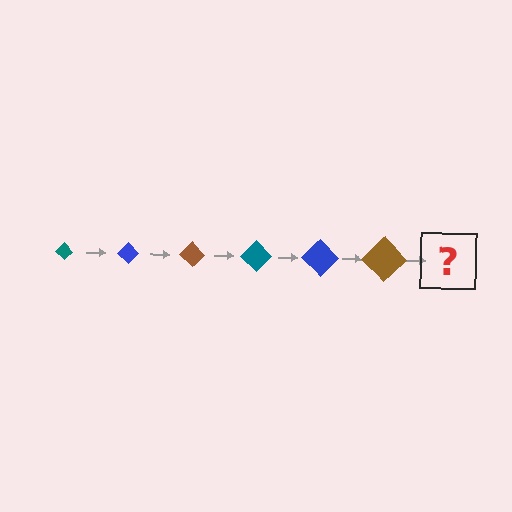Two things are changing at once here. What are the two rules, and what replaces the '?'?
The two rules are that the diamond grows larger each step and the color cycles through teal, blue, and brown. The '?' should be a teal diamond, larger than the previous one.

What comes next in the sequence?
The next element should be a teal diamond, larger than the previous one.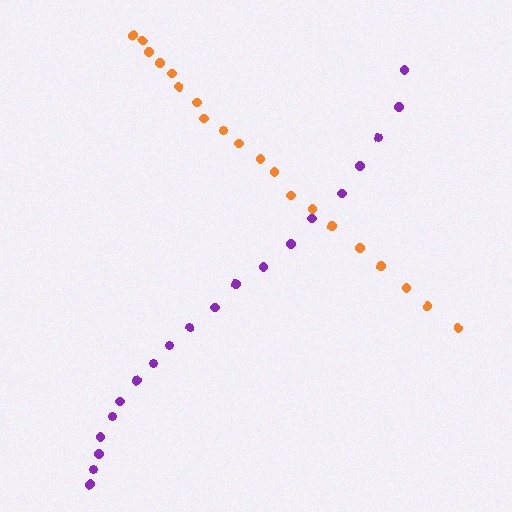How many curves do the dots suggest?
There are 2 distinct paths.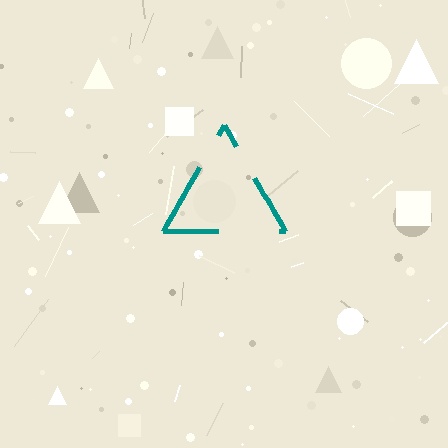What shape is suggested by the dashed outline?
The dashed outline suggests a triangle.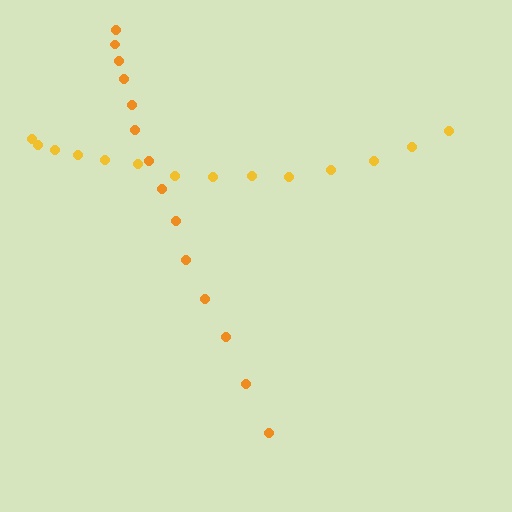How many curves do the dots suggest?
There are 2 distinct paths.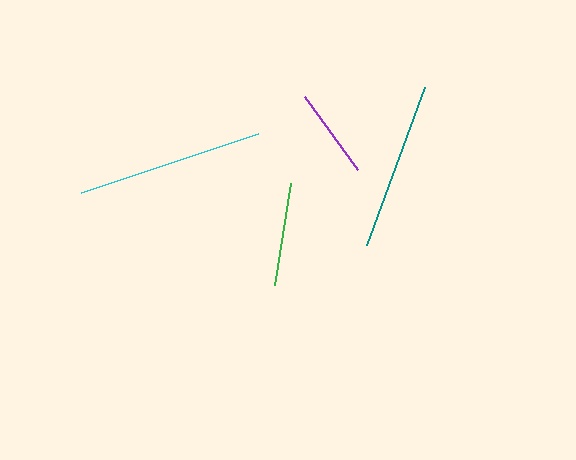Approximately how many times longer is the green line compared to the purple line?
The green line is approximately 1.1 times the length of the purple line.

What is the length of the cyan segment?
The cyan segment is approximately 187 pixels long.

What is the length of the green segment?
The green segment is approximately 103 pixels long.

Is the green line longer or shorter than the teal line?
The teal line is longer than the green line.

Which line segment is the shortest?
The purple line is the shortest at approximately 90 pixels.